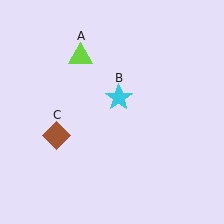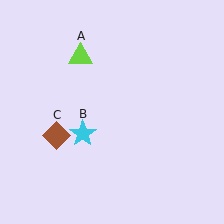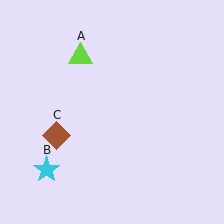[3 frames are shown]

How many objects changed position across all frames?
1 object changed position: cyan star (object B).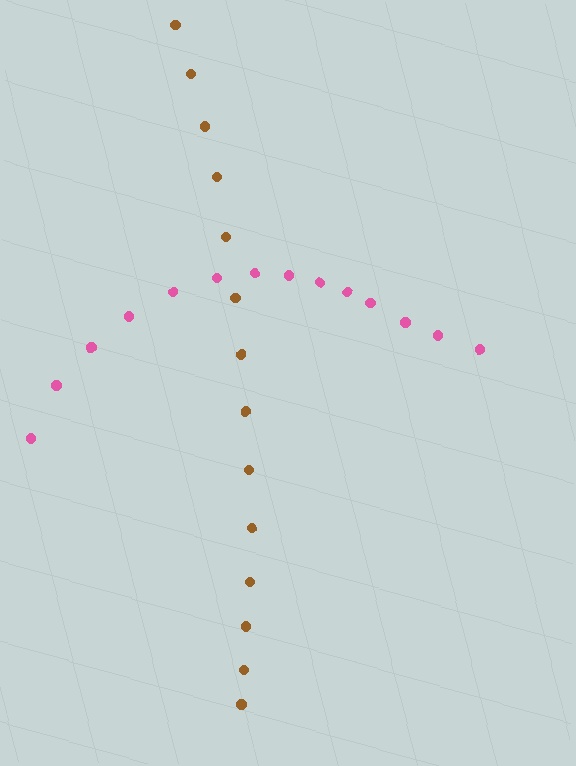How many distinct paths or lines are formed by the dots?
There are 2 distinct paths.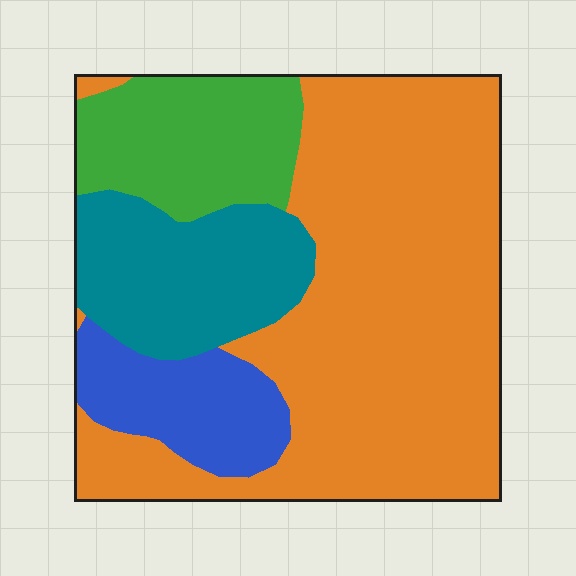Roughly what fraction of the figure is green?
Green covers about 15% of the figure.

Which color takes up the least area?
Blue, at roughly 10%.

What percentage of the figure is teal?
Teal covers 17% of the figure.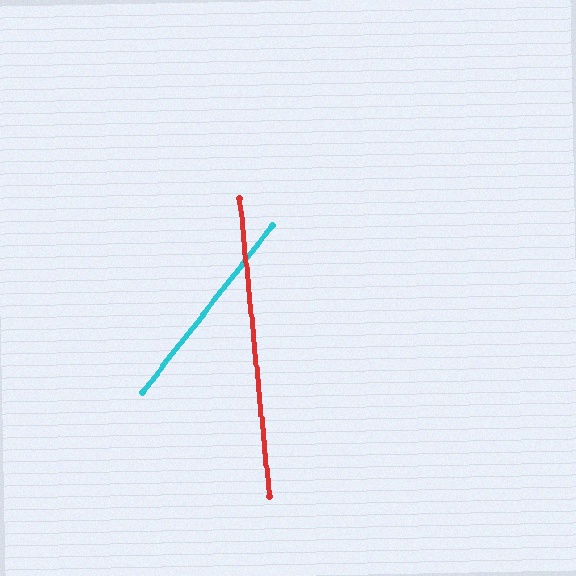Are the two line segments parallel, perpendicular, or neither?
Neither parallel nor perpendicular — they differ by about 44°.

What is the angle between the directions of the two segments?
Approximately 44 degrees.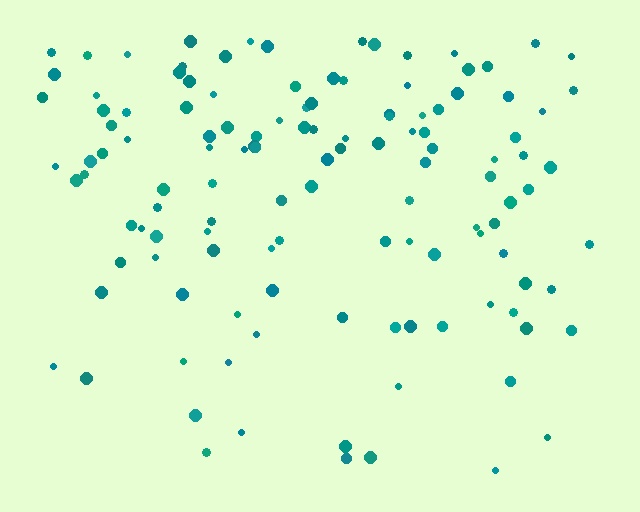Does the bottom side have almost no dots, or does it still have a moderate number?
Still a moderate number, just noticeably fewer than the top.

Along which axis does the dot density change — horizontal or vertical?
Vertical.